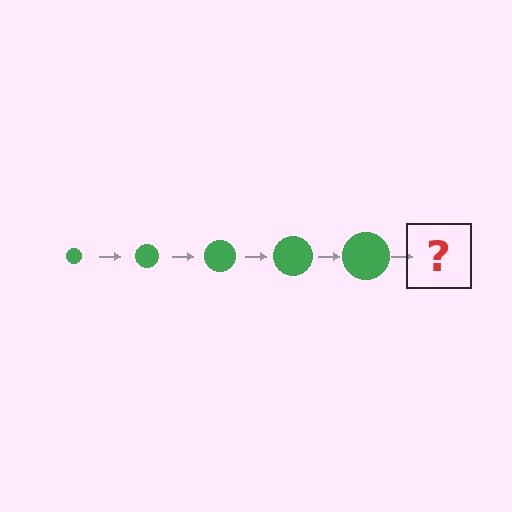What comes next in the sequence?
The next element should be a green circle, larger than the previous one.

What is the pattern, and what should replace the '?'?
The pattern is that the circle gets progressively larger each step. The '?' should be a green circle, larger than the previous one.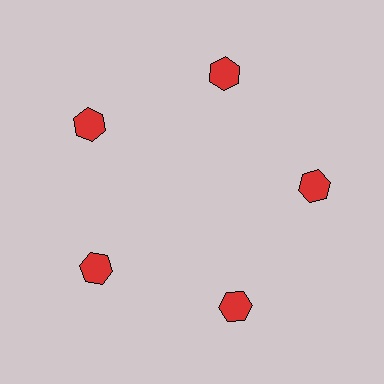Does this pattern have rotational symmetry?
Yes, this pattern has 5-fold rotational symmetry. It looks the same after rotating 72 degrees around the center.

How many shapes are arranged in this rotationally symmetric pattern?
There are 5 shapes, arranged in 5 groups of 1.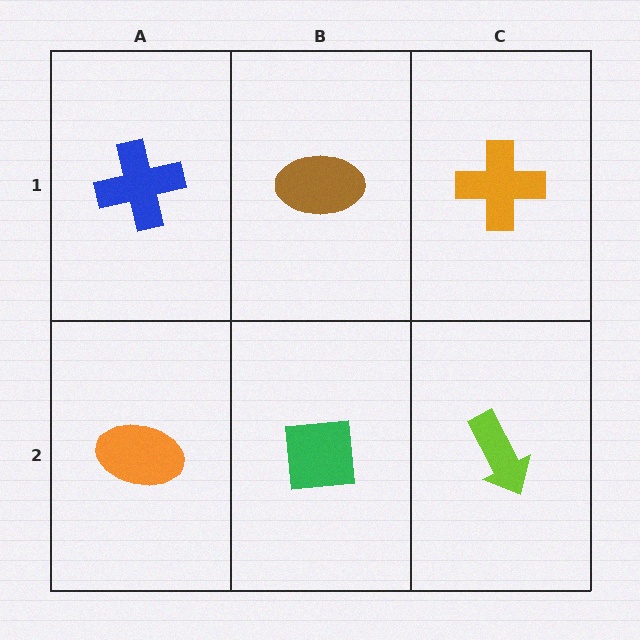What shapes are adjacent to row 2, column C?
An orange cross (row 1, column C), a green square (row 2, column B).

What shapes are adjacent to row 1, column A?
An orange ellipse (row 2, column A), a brown ellipse (row 1, column B).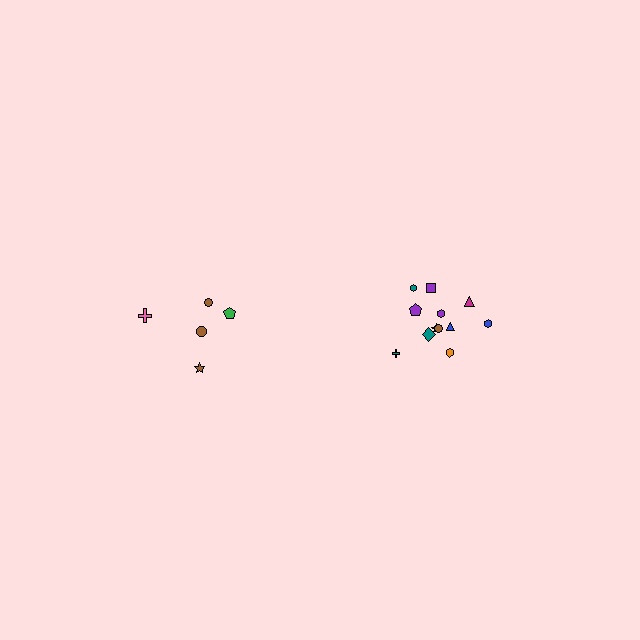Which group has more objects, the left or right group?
The right group.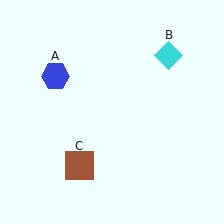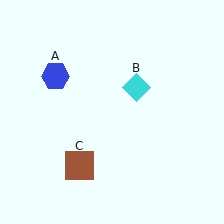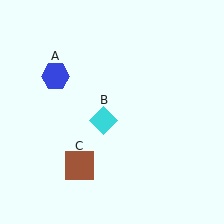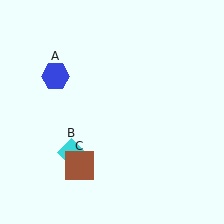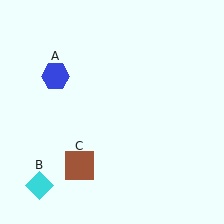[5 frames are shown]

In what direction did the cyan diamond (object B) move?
The cyan diamond (object B) moved down and to the left.